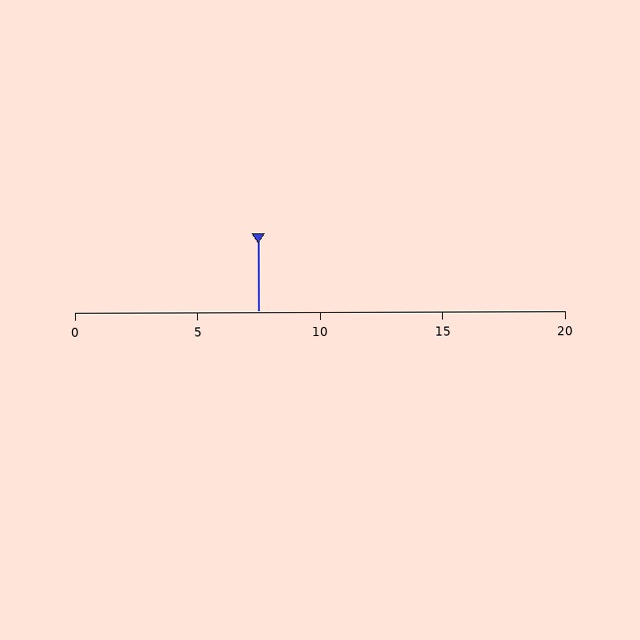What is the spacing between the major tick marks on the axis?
The major ticks are spaced 5 apart.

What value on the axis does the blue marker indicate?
The marker indicates approximately 7.5.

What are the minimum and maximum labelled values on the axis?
The axis runs from 0 to 20.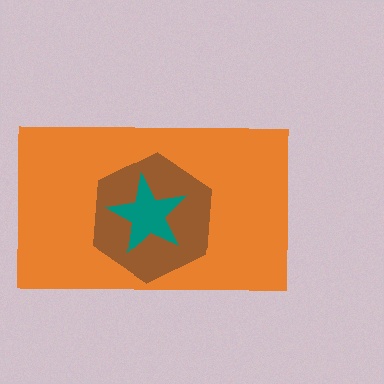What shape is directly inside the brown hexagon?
The teal star.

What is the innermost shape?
The teal star.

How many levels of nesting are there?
3.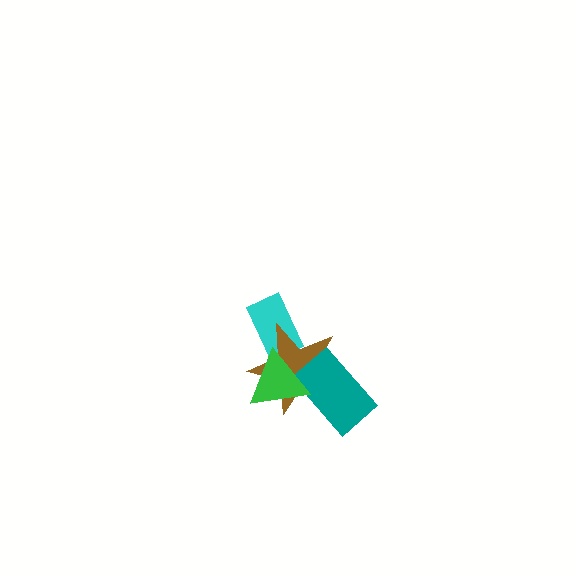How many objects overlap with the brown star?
3 objects overlap with the brown star.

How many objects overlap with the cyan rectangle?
2 objects overlap with the cyan rectangle.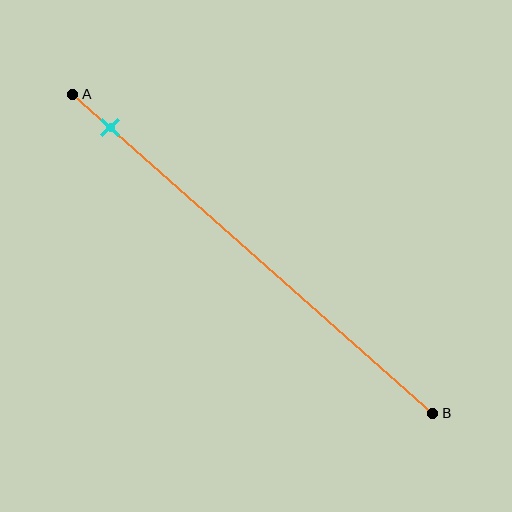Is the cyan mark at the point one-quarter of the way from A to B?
No, the mark is at about 10% from A, not at the 25% one-quarter point.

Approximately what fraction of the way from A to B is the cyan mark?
The cyan mark is approximately 10% of the way from A to B.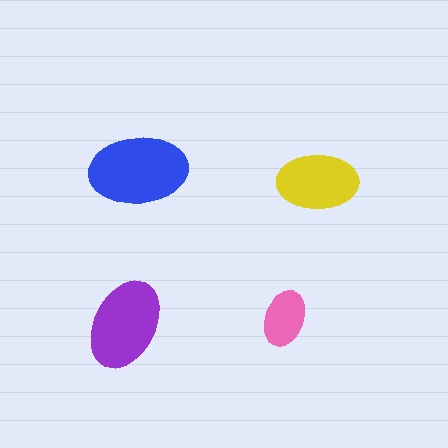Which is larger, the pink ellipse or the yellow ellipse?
The yellow one.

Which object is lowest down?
The purple ellipse is bottommost.